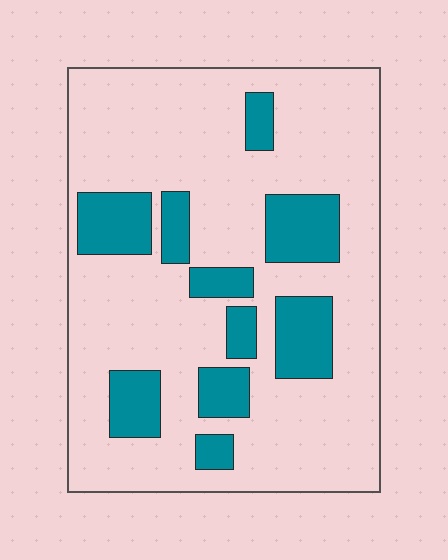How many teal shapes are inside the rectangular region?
10.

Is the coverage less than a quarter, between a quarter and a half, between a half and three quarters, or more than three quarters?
Less than a quarter.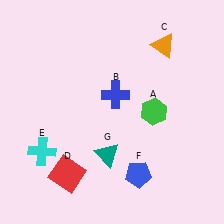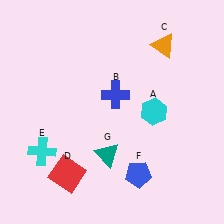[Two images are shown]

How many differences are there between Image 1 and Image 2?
There is 1 difference between the two images.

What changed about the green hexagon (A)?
In Image 1, A is green. In Image 2, it changed to cyan.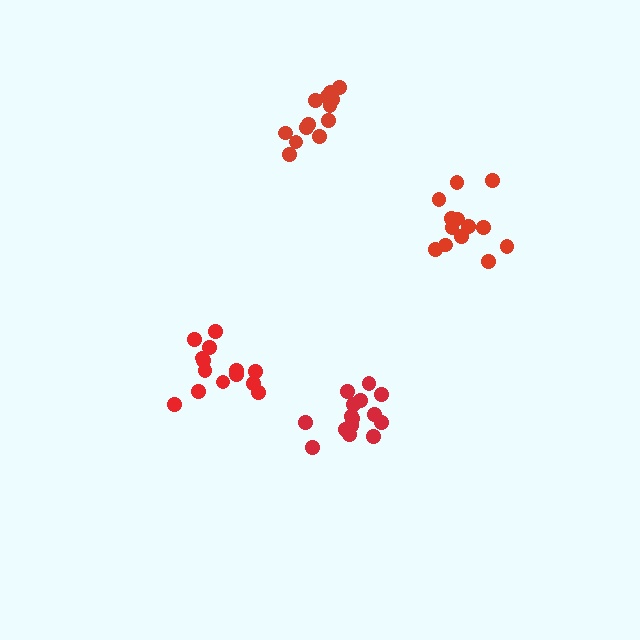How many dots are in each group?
Group 1: 14 dots, Group 2: 15 dots, Group 3: 13 dots, Group 4: 13 dots (55 total).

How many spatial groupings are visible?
There are 4 spatial groupings.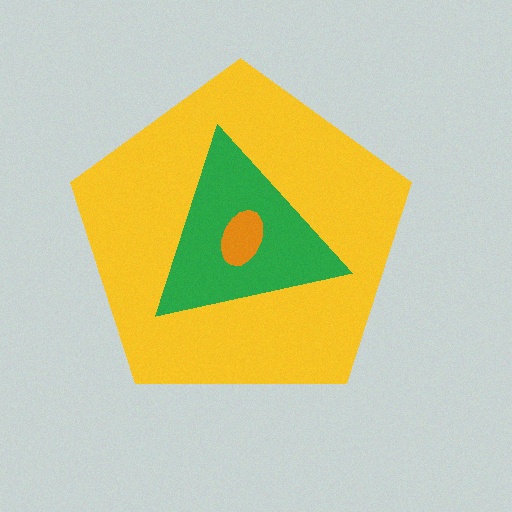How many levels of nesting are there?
3.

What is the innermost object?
The orange ellipse.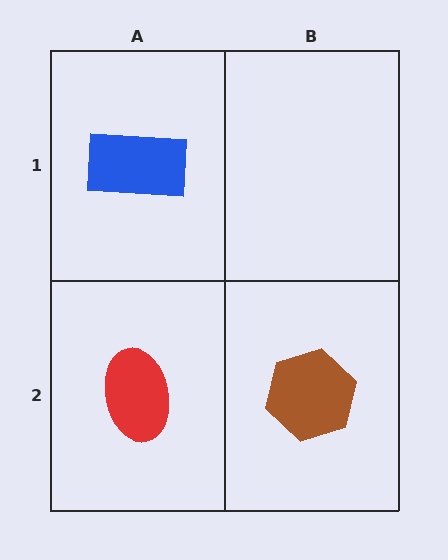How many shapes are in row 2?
2 shapes.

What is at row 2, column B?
A brown hexagon.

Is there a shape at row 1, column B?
No, that cell is empty.